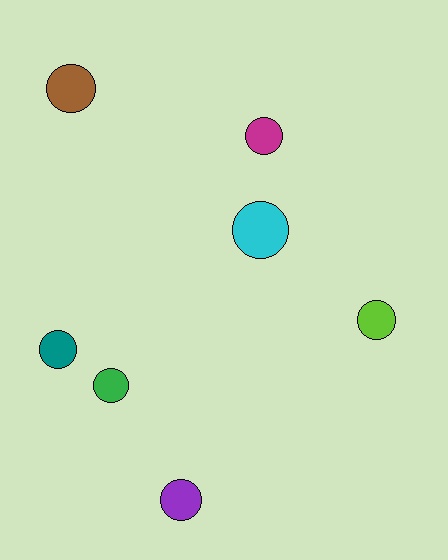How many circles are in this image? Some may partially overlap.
There are 7 circles.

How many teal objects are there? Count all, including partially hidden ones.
There is 1 teal object.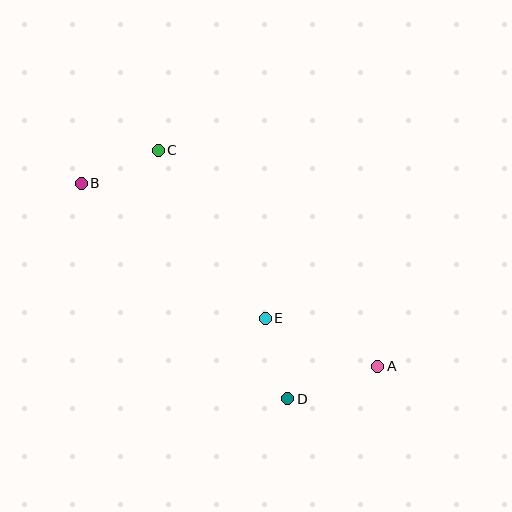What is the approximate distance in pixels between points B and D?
The distance between B and D is approximately 298 pixels.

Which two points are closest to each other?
Points D and E are closest to each other.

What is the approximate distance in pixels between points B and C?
The distance between B and C is approximately 84 pixels.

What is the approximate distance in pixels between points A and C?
The distance between A and C is approximately 308 pixels.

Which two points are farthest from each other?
Points A and B are farthest from each other.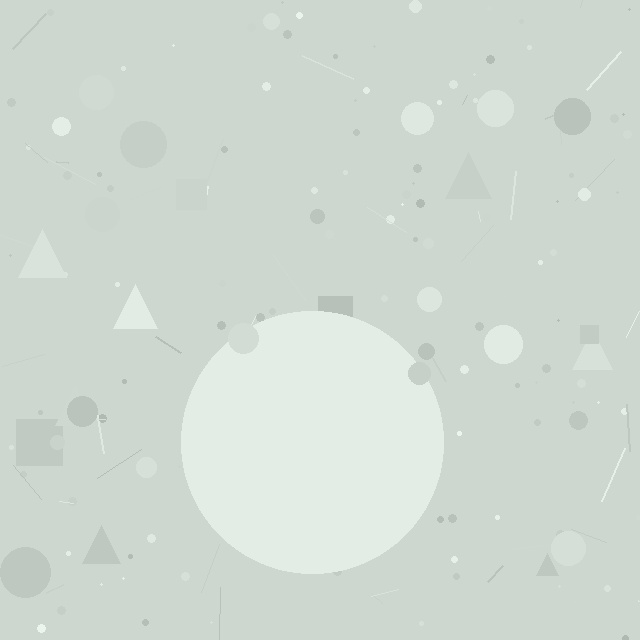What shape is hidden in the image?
A circle is hidden in the image.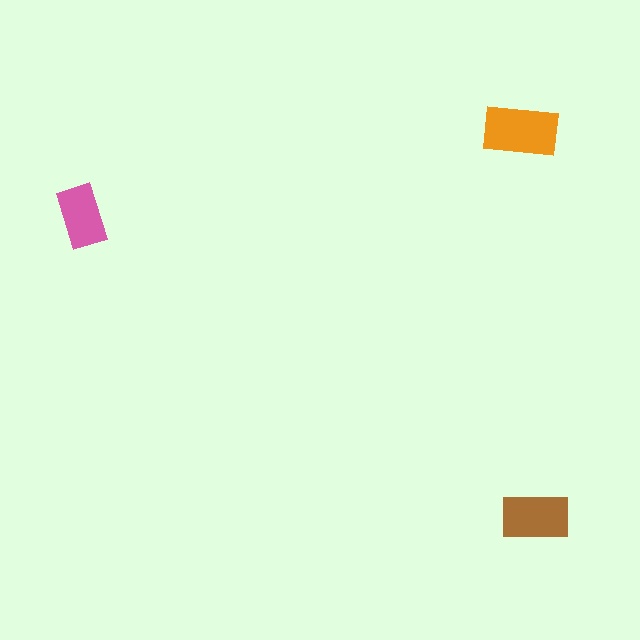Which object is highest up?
The orange rectangle is topmost.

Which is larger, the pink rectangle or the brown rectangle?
The brown one.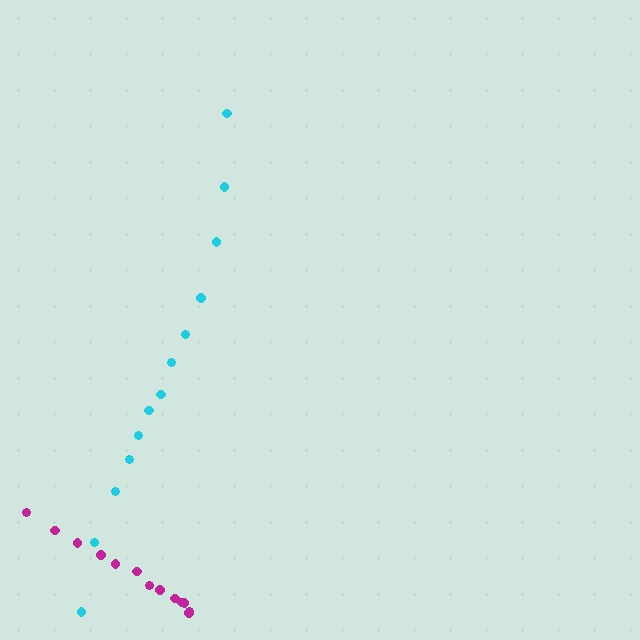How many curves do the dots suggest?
There are 2 distinct paths.